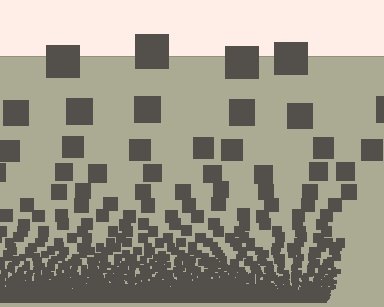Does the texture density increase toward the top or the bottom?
Density increases toward the bottom.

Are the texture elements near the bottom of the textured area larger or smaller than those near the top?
Smaller. The gradient is inverted — elements near the bottom are smaller and denser.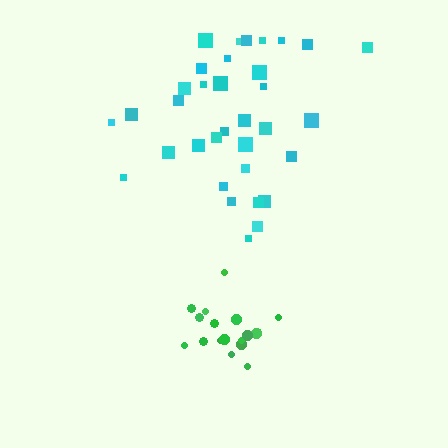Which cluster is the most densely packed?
Green.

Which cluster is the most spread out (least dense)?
Cyan.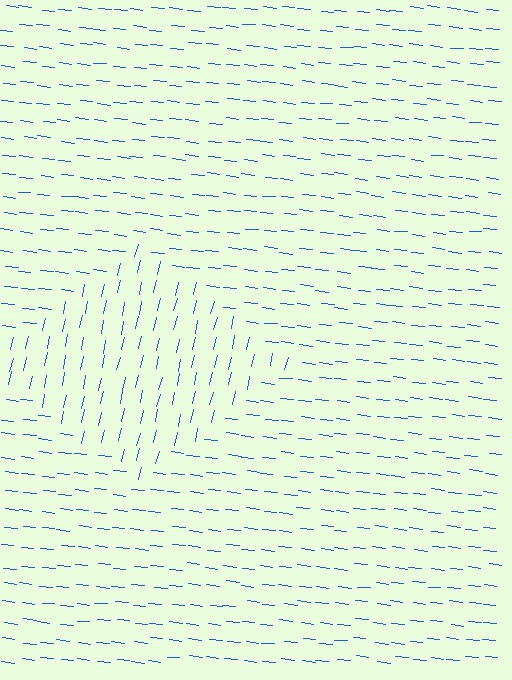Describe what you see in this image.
The image is filled with small blue line segments. A diamond region in the image has lines oriented differently from the surrounding lines, creating a visible texture boundary.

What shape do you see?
I see a diamond.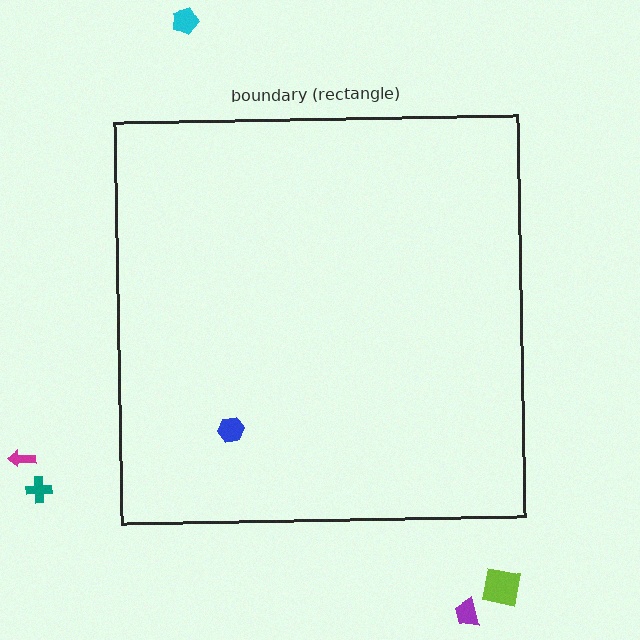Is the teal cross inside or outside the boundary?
Outside.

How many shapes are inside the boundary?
1 inside, 5 outside.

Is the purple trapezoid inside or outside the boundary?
Outside.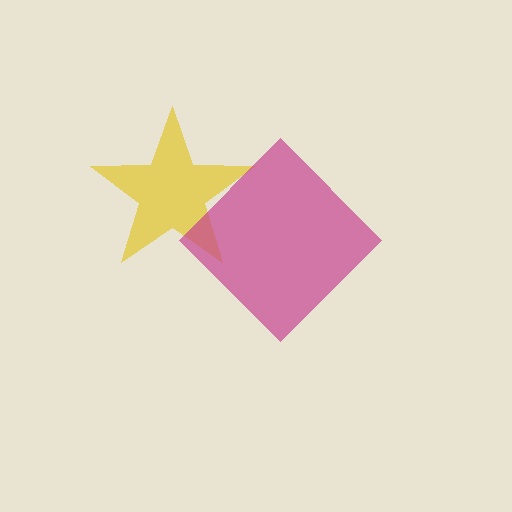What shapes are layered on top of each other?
The layered shapes are: a yellow star, a magenta diamond.